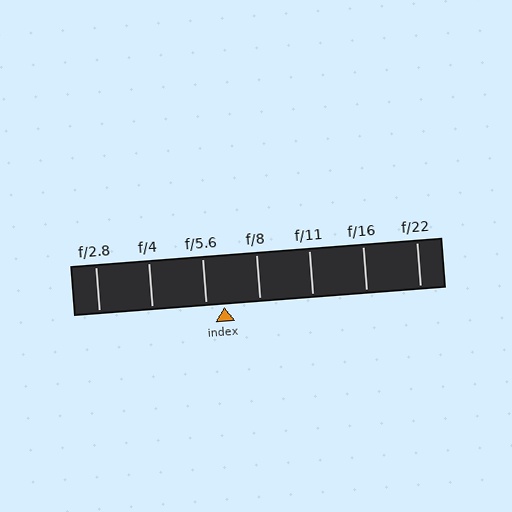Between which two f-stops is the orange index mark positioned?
The index mark is between f/5.6 and f/8.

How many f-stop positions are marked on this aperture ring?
There are 7 f-stop positions marked.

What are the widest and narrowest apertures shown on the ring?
The widest aperture shown is f/2.8 and the narrowest is f/22.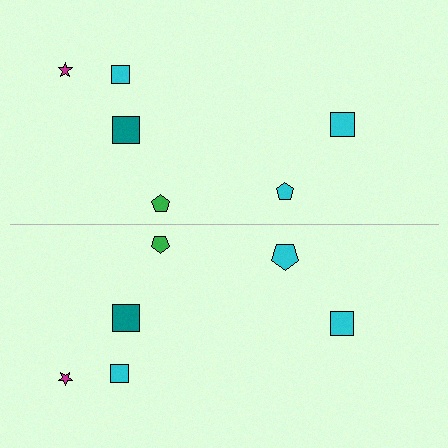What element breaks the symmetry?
The cyan pentagon on the bottom side has a different size than its mirror counterpart.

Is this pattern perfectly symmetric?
No, the pattern is not perfectly symmetric. The cyan pentagon on the bottom side has a different size than its mirror counterpart.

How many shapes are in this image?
There are 12 shapes in this image.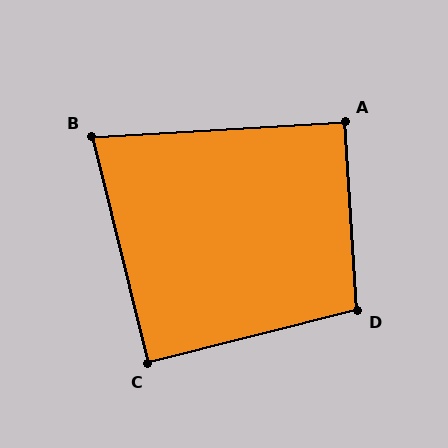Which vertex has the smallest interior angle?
B, at approximately 79 degrees.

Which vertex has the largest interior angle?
D, at approximately 101 degrees.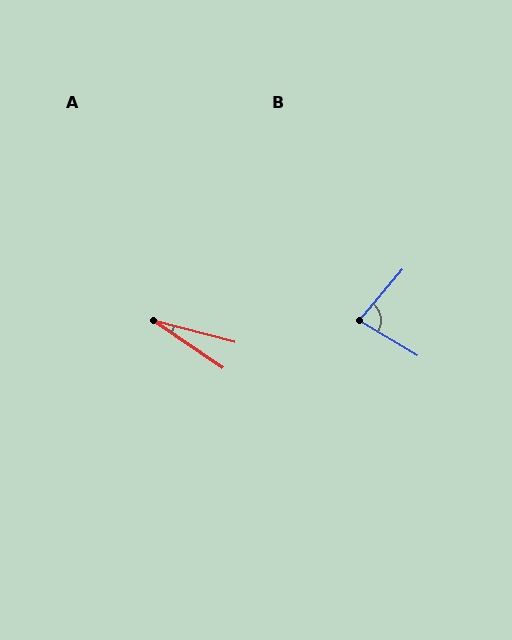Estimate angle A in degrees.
Approximately 20 degrees.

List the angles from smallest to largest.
A (20°), B (80°).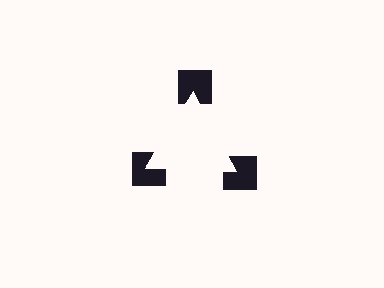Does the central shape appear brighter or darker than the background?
It typically appears slightly brighter than the background, even though no actual brightness change is drawn.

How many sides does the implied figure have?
3 sides.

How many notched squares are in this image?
There are 3 — one at each vertex of the illusory triangle.